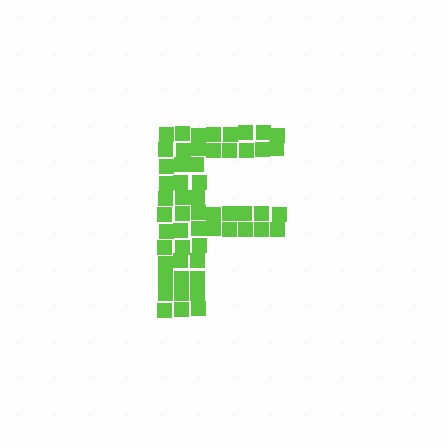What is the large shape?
The large shape is the letter F.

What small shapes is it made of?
It is made of small squares.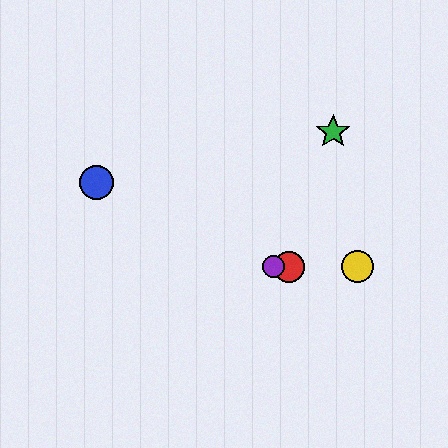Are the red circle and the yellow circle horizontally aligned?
Yes, both are at y≈267.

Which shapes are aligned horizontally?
The red circle, the yellow circle, the purple circle are aligned horizontally.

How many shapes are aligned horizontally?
3 shapes (the red circle, the yellow circle, the purple circle) are aligned horizontally.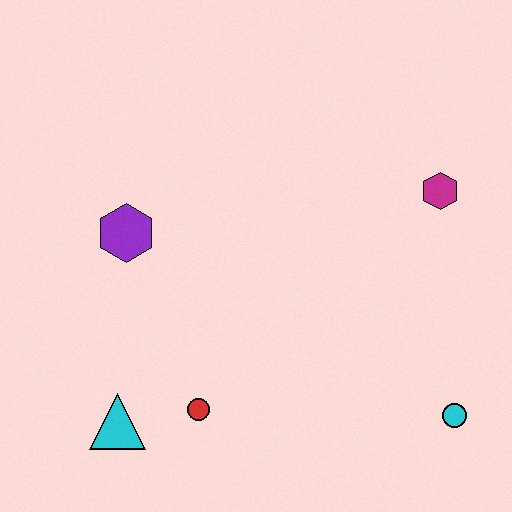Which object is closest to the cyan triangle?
The red circle is closest to the cyan triangle.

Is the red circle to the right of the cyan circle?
No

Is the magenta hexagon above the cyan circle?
Yes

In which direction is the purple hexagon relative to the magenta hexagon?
The purple hexagon is to the left of the magenta hexagon.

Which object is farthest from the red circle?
The magenta hexagon is farthest from the red circle.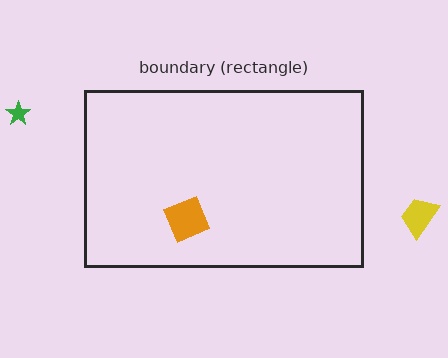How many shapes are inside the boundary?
1 inside, 2 outside.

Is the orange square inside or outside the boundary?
Inside.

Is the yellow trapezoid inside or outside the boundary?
Outside.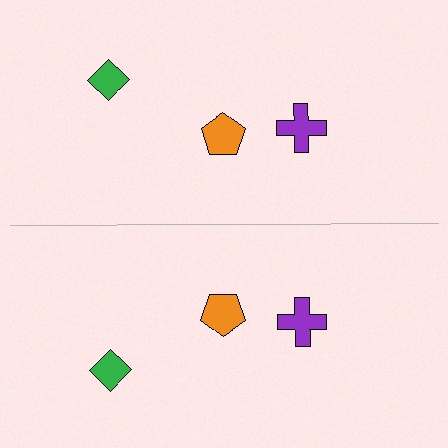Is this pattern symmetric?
Yes, this pattern has bilateral (reflection) symmetry.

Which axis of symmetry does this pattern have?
The pattern has a horizontal axis of symmetry running through the center of the image.